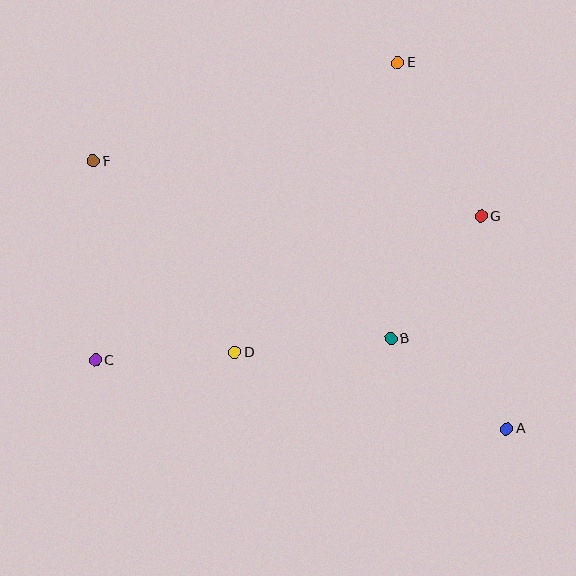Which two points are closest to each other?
Points C and D are closest to each other.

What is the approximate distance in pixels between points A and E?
The distance between A and E is approximately 382 pixels.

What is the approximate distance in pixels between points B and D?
The distance between B and D is approximately 156 pixels.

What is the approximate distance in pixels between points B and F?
The distance between B and F is approximately 347 pixels.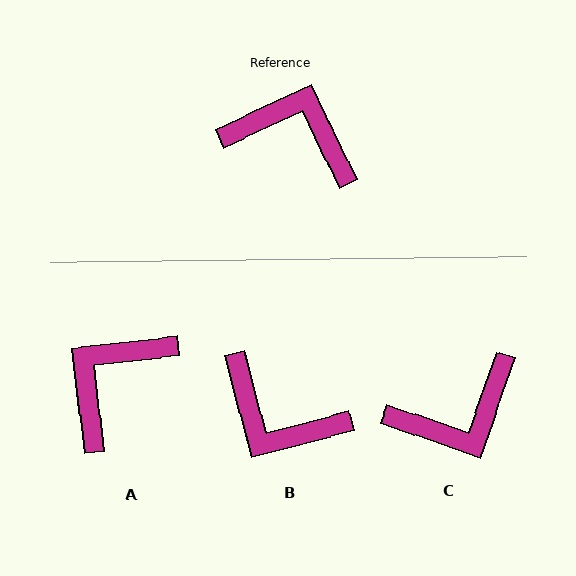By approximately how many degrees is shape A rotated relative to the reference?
Approximately 71 degrees counter-clockwise.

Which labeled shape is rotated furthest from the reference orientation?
B, about 169 degrees away.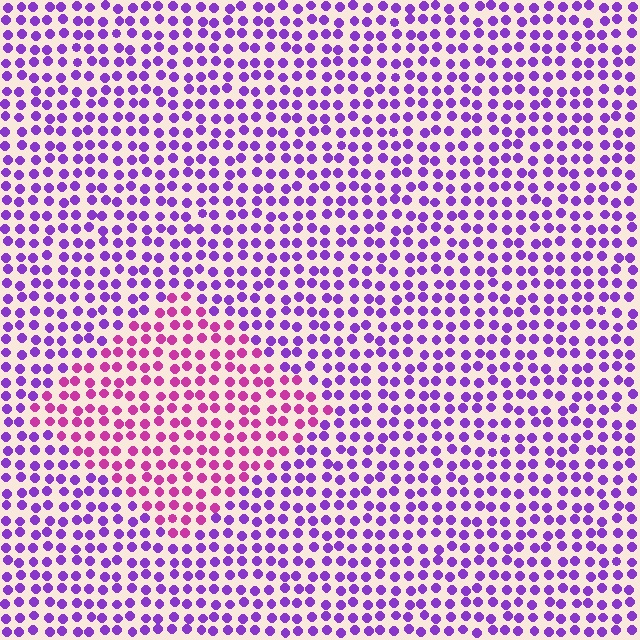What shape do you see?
I see a diamond.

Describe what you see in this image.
The image is filled with small purple elements in a uniform arrangement. A diamond-shaped region is visible where the elements are tinted to a slightly different hue, forming a subtle color boundary.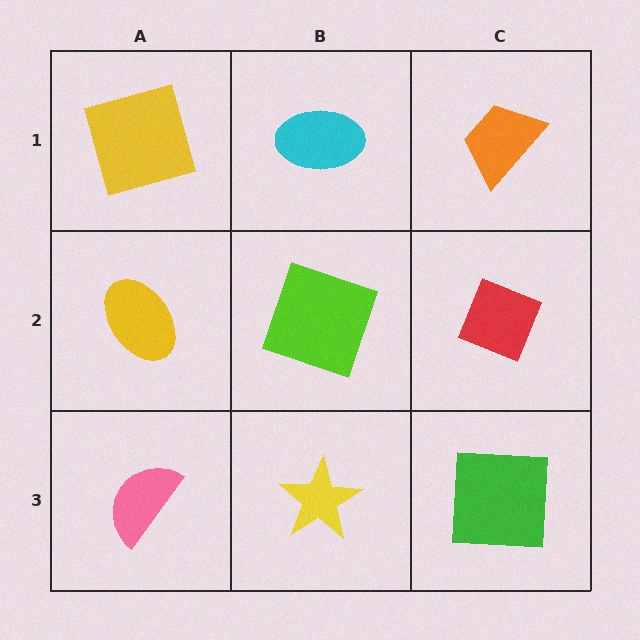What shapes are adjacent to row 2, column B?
A cyan ellipse (row 1, column B), a yellow star (row 3, column B), a yellow ellipse (row 2, column A), a red diamond (row 2, column C).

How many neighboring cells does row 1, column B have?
3.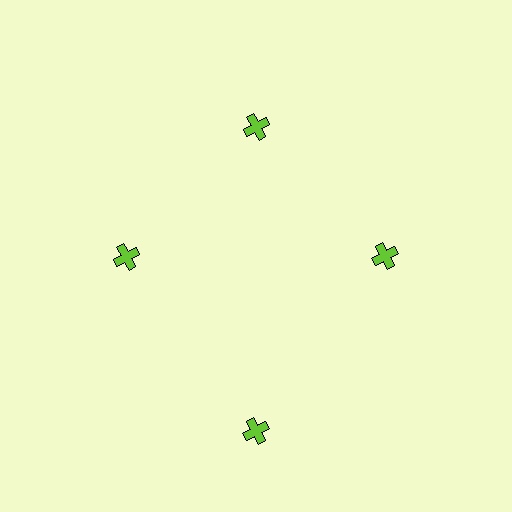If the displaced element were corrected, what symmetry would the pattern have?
It would have 4-fold rotational symmetry — the pattern would map onto itself every 90 degrees.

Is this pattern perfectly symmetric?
No. The 4 lime crosses are arranged in a ring, but one element near the 6 o'clock position is pushed outward from the center, breaking the 4-fold rotational symmetry.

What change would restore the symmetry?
The symmetry would be restored by moving it inward, back onto the ring so that all 4 crosses sit at equal angles and equal distance from the center.